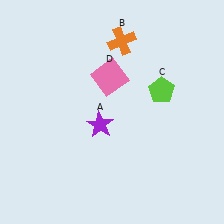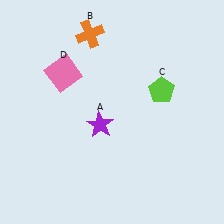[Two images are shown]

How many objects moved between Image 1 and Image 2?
2 objects moved between the two images.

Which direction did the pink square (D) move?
The pink square (D) moved left.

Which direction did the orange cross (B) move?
The orange cross (B) moved left.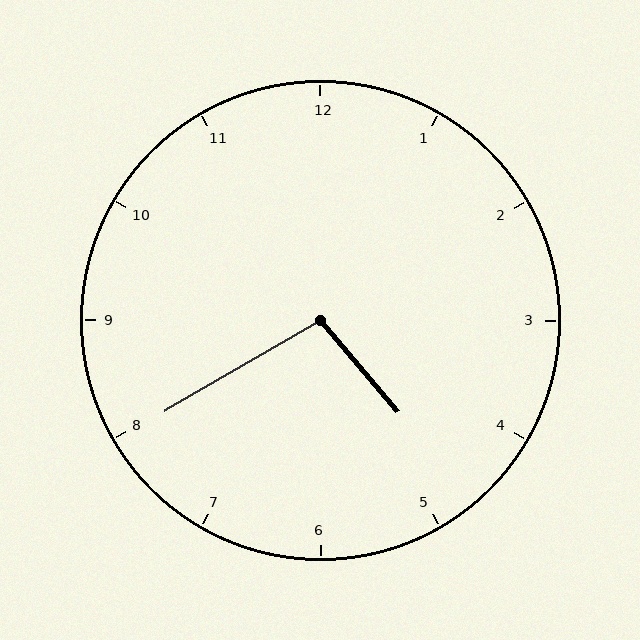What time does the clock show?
4:40.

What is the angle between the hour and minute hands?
Approximately 100 degrees.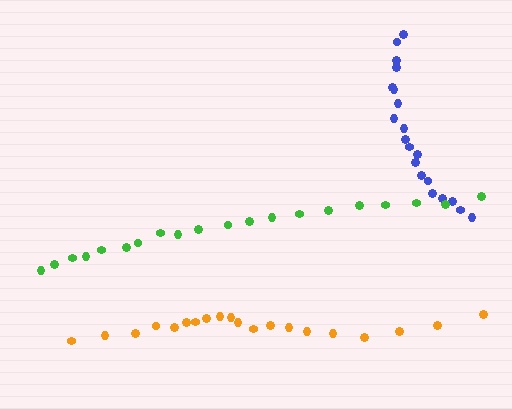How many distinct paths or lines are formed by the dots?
There are 3 distinct paths.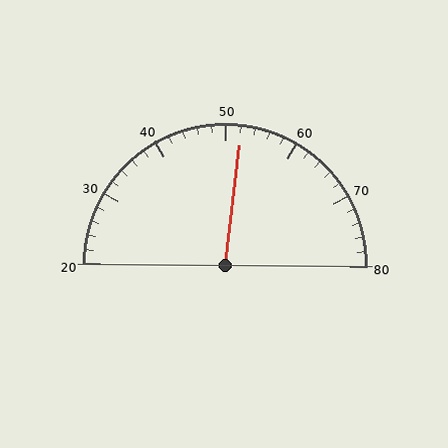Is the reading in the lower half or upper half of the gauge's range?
The reading is in the upper half of the range (20 to 80).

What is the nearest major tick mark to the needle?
The nearest major tick mark is 50.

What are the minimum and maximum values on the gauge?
The gauge ranges from 20 to 80.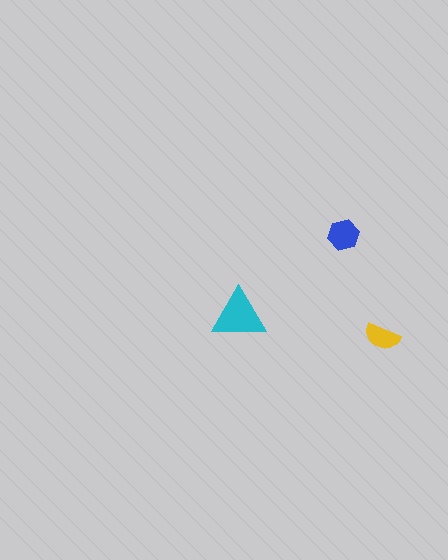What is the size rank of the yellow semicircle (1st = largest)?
3rd.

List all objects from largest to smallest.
The cyan triangle, the blue hexagon, the yellow semicircle.